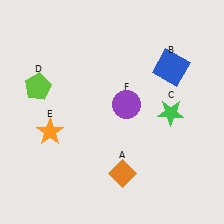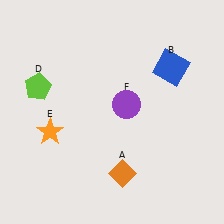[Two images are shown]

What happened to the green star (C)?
The green star (C) was removed in Image 2. It was in the bottom-right area of Image 1.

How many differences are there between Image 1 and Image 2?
There is 1 difference between the two images.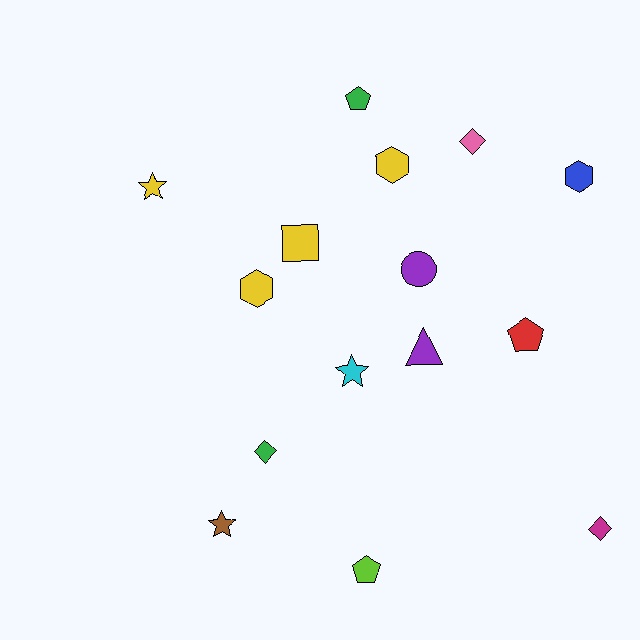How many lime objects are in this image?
There is 1 lime object.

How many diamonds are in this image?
There are 3 diamonds.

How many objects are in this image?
There are 15 objects.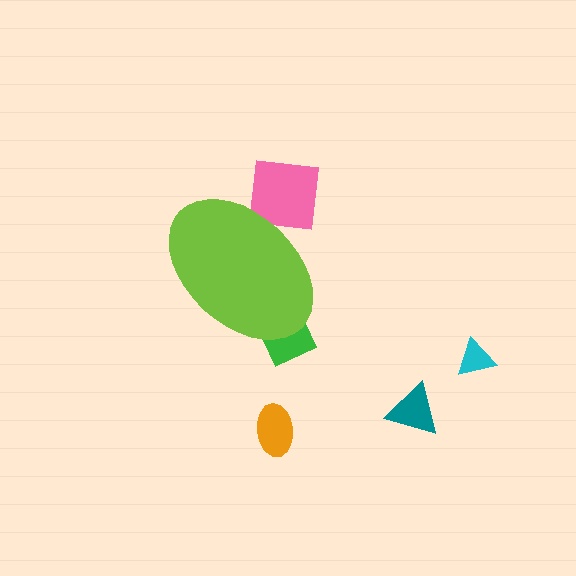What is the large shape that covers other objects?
A lime ellipse.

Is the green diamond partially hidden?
Yes, the green diamond is partially hidden behind the lime ellipse.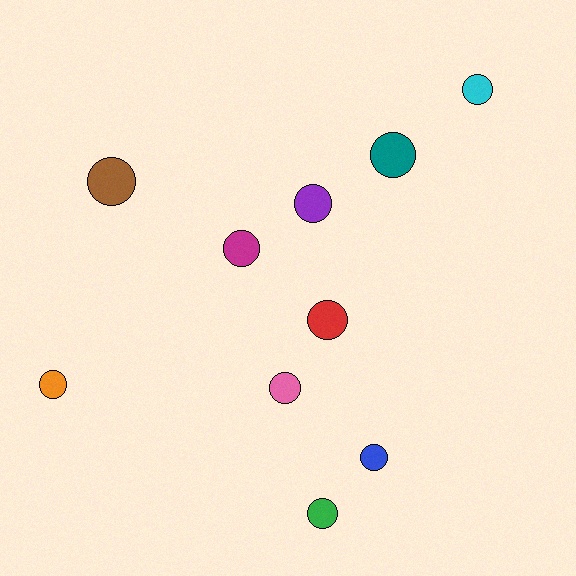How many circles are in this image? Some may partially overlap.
There are 10 circles.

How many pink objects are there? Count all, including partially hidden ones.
There is 1 pink object.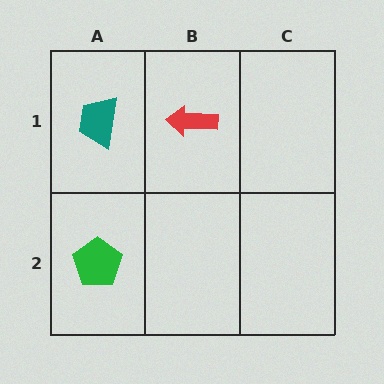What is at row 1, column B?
A red arrow.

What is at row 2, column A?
A green pentagon.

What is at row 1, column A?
A teal trapezoid.